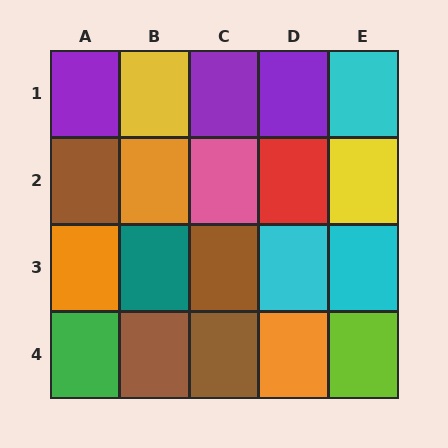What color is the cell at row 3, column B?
Teal.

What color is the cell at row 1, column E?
Cyan.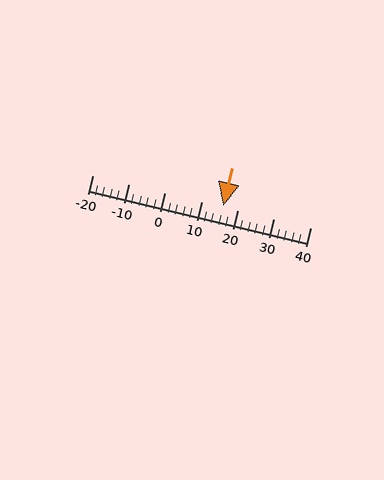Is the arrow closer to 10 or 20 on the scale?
The arrow is closer to 20.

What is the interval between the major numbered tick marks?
The major tick marks are spaced 10 units apart.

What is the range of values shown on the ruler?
The ruler shows values from -20 to 40.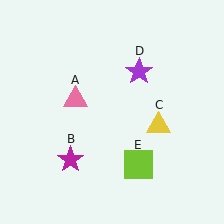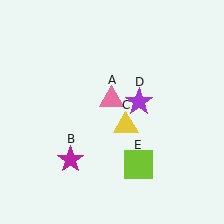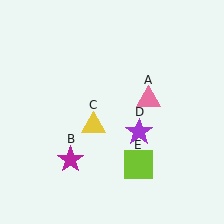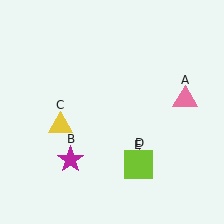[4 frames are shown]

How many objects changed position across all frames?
3 objects changed position: pink triangle (object A), yellow triangle (object C), purple star (object D).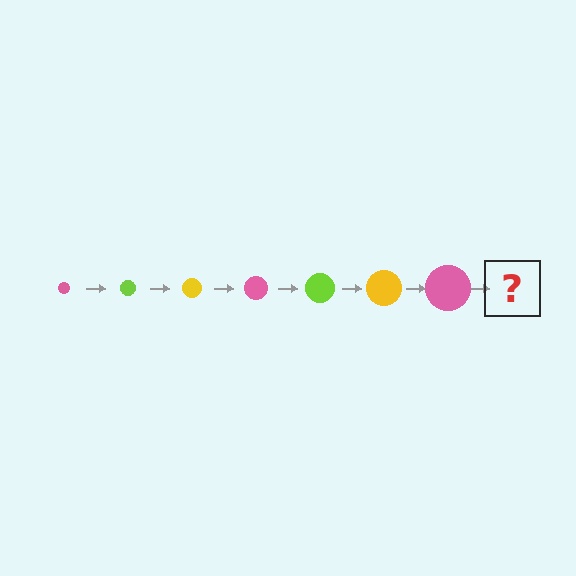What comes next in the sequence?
The next element should be a lime circle, larger than the previous one.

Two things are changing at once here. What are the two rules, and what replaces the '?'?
The two rules are that the circle grows larger each step and the color cycles through pink, lime, and yellow. The '?' should be a lime circle, larger than the previous one.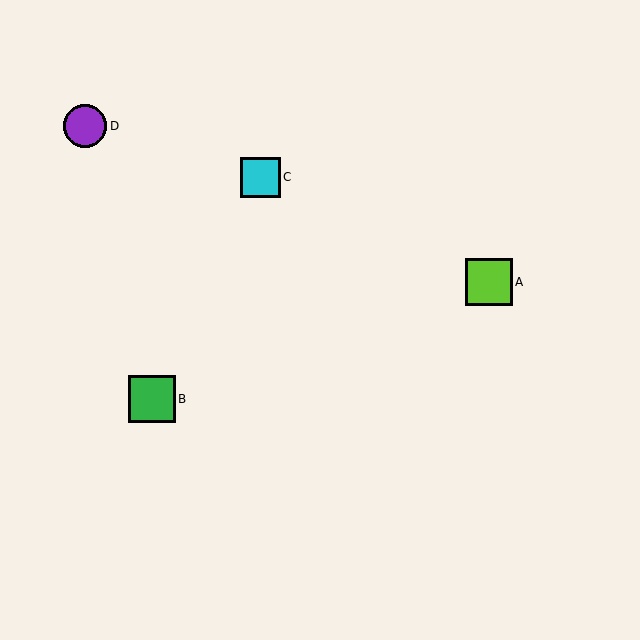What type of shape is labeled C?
Shape C is a cyan square.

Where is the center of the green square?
The center of the green square is at (152, 399).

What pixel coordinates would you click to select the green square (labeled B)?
Click at (152, 399) to select the green square B.